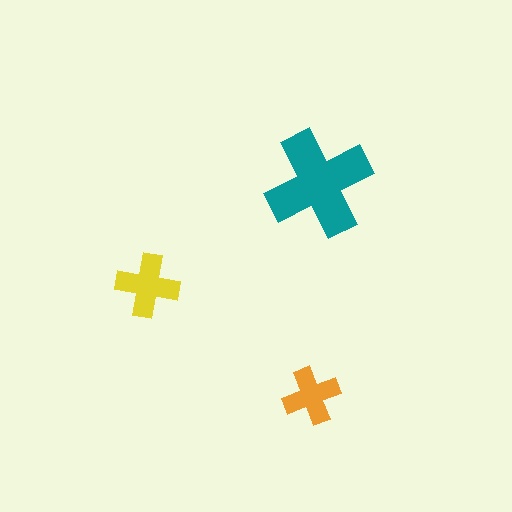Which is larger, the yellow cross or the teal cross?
The teal one.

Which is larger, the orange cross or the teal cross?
The teal one.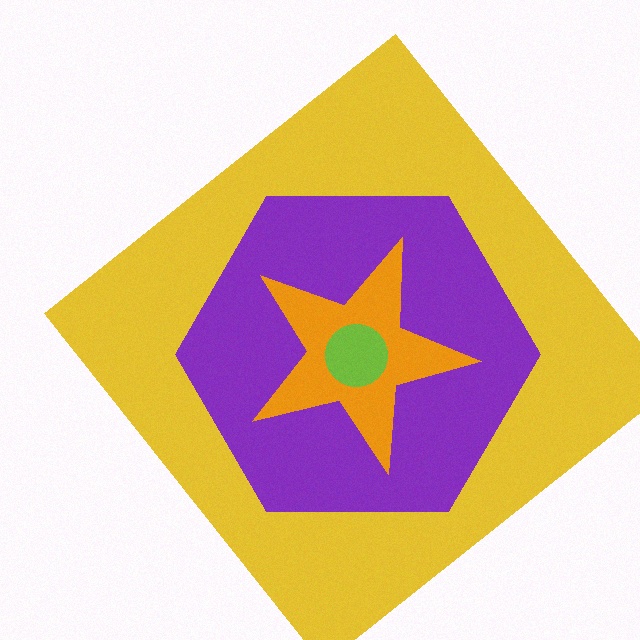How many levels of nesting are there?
4.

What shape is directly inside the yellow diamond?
The purple hexagon.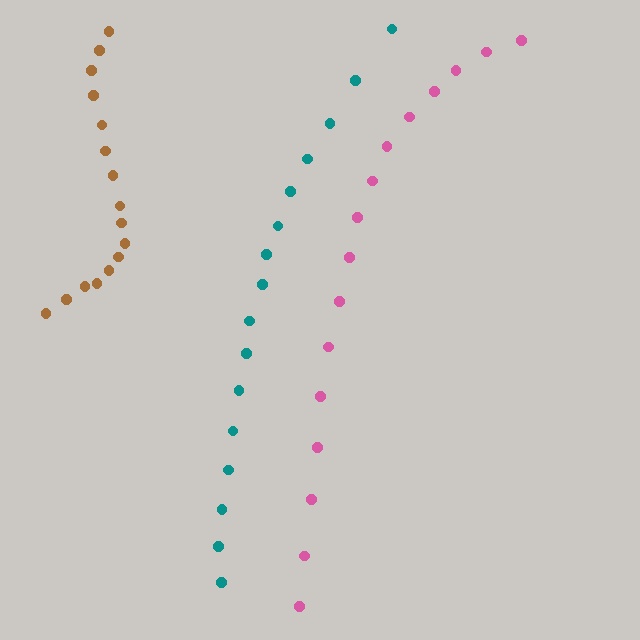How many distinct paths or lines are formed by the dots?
There are 3 distinct paths.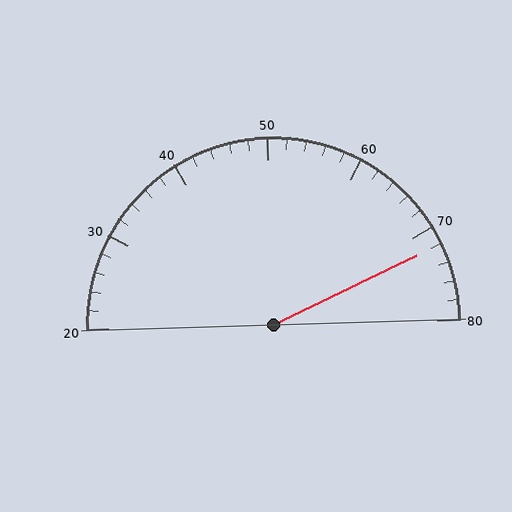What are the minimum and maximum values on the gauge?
The gauge ranges from 20 to 80.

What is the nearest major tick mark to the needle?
The nearest major tick mark is 70.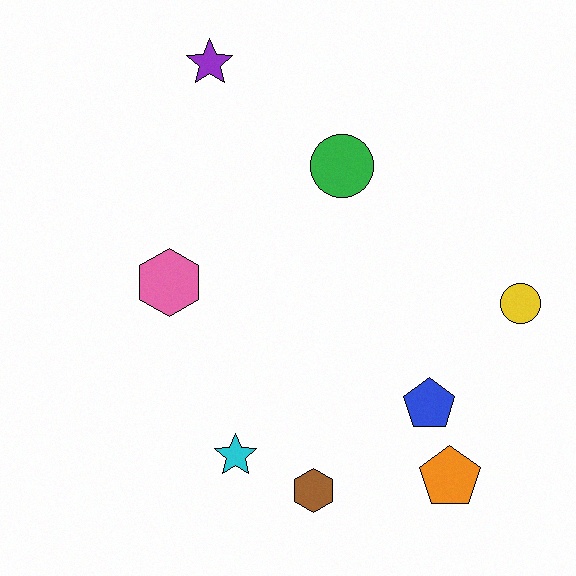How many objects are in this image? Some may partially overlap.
There are 8 objects.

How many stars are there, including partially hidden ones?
There are 2 stars.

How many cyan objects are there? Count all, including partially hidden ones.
There is 1 cyan object.